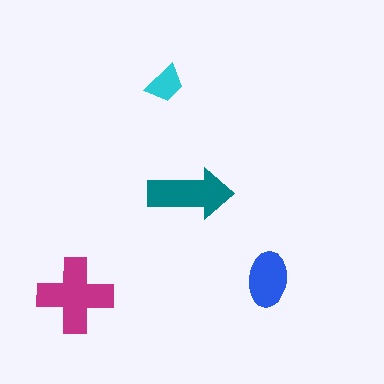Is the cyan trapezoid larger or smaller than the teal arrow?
Smaller.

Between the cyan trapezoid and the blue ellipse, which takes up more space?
The blue ellipse.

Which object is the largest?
The magenta cross.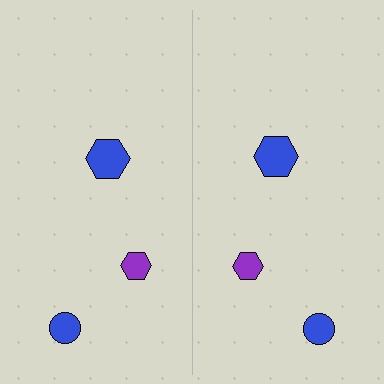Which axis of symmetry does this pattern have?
The pattern has a vertical axis of symmetry running through the center of the image.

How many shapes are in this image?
There are 6 shapes in this image.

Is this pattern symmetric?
Yes, this pattern has bilateral (reflection) symmetry.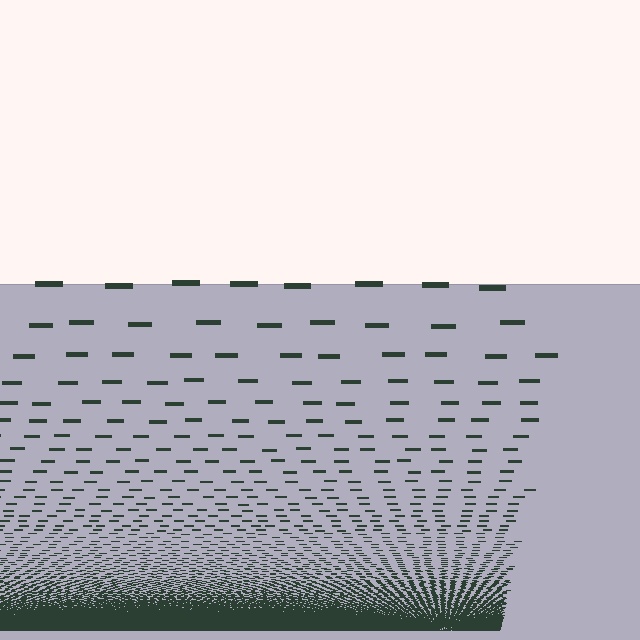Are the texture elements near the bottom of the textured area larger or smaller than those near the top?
Smaller. The gradient is inverted — elements near the bottom are smaller and denser.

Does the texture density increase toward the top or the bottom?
Density increases toward the bottom.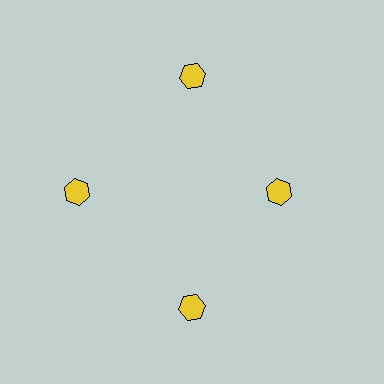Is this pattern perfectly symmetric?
No. The 4 yellow hexagons are arranged in a ring, but one element near the 3 o'clock position is pulled inward toward the center, breaking the 4-fold rotational symmetry.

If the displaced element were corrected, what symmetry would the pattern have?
It would have 4-fold rotational symmetry — the pattern would map onto itself every 90 degrees.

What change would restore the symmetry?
The symmetry would be restored by moving it outward, back onto the ring so that all 4 hexagons sit at equal angles and equal distance from the center.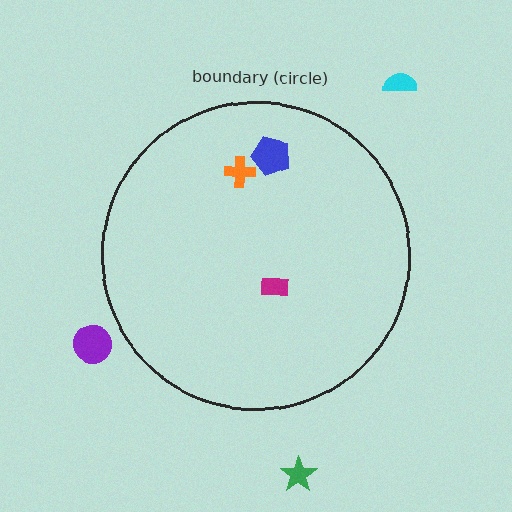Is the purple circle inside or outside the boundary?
Outside.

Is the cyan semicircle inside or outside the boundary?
Outside.